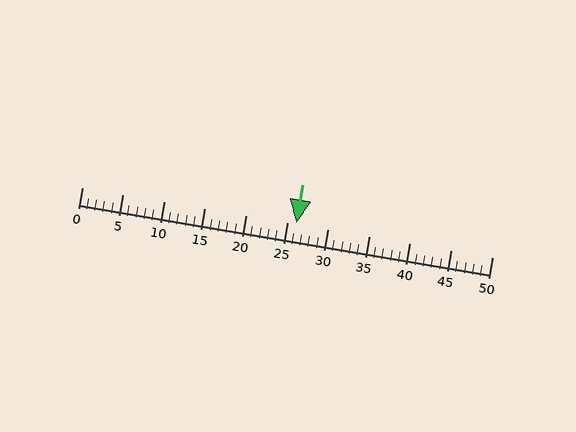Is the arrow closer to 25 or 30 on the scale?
The arrow is closer to 25.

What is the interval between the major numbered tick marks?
The major tick marks are spaced 5 units apart.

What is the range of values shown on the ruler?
The ruler shows values from 0 to 50.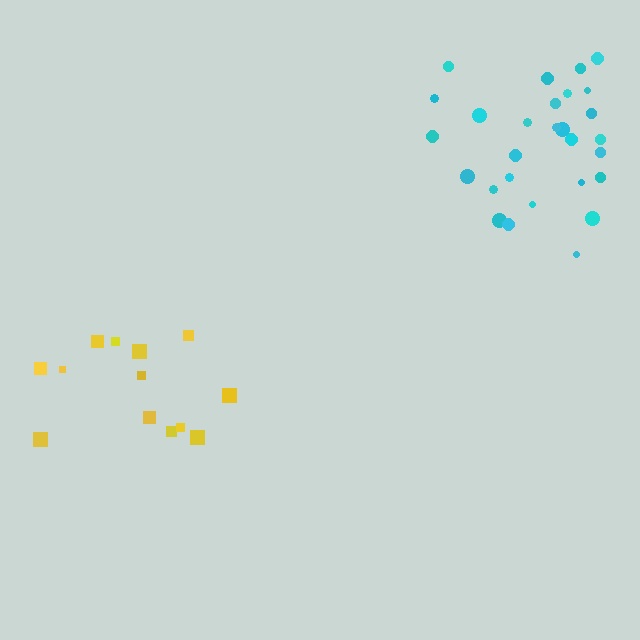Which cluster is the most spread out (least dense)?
Yellow.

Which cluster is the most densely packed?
Cyan.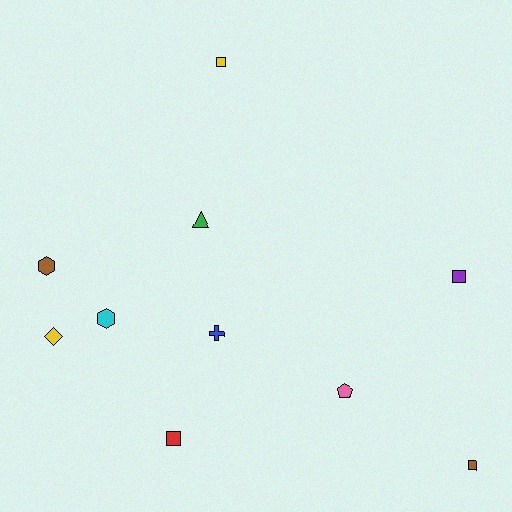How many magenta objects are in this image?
There are no magenta objects.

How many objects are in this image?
There are 10 objects.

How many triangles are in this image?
There is 1 triangle.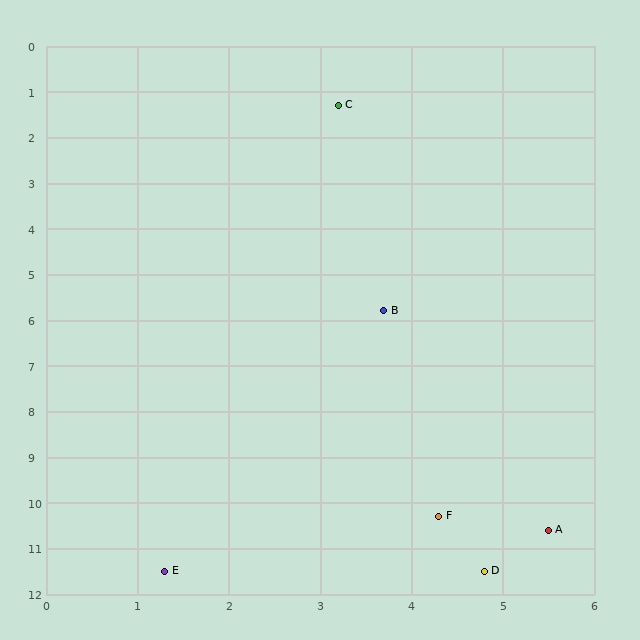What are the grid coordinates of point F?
Point F is at approximately (4.3, 10.3).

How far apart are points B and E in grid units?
Points B and E are about 6.2 grid units apart.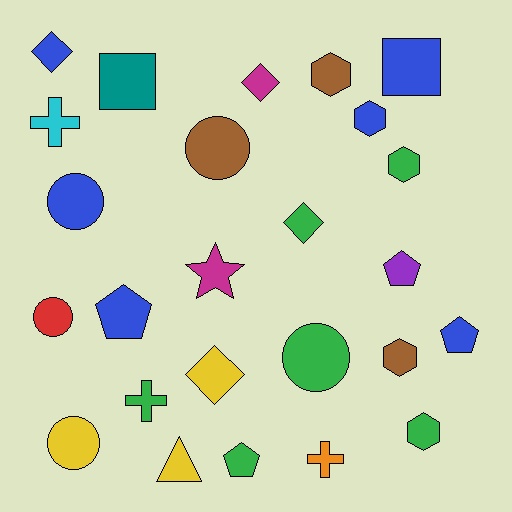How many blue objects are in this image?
There are 6 blue objects.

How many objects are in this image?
There are 25 objects.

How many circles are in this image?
There are 5 circles.